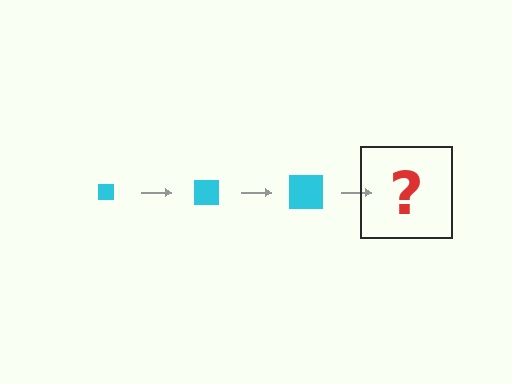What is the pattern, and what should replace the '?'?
The pattern is that the square gets progressively larger each step. The '?' should be a cyan square, larger than the previous one.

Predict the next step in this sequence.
The next step is a cyan square, larger than the previous one.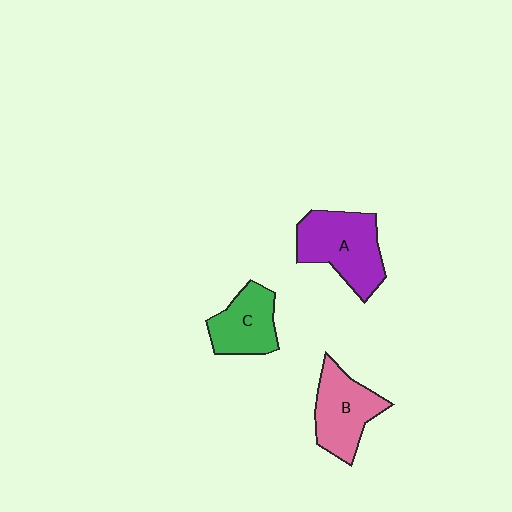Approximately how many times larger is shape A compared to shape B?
Approximately 1.2 times.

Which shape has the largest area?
Shape A (purple).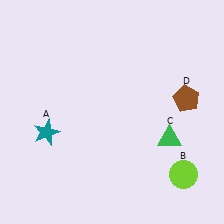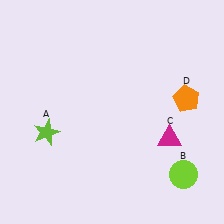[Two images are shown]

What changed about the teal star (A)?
In Image 1, A is teal. In Image 2, it changed to lime.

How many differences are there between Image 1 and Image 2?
There are 3 differences between the two images.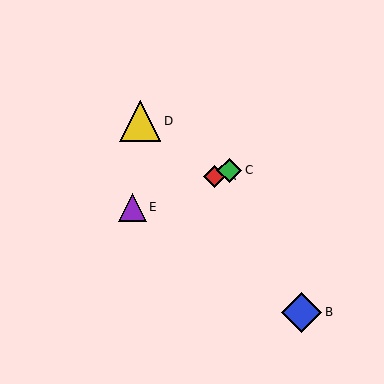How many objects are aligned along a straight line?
3 objects (A, C, E) are aligned along a straight line.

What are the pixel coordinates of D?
Object D is at (140, 121).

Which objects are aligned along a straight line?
Objects A, C, E are aligned along a straight line.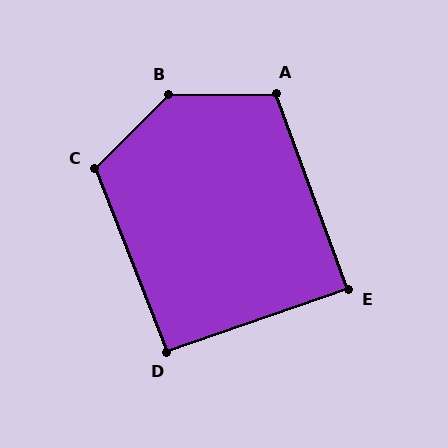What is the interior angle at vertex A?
Approximately 109 degrees (obtuse).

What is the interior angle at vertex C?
Approximately 114 degrees (obtuse).